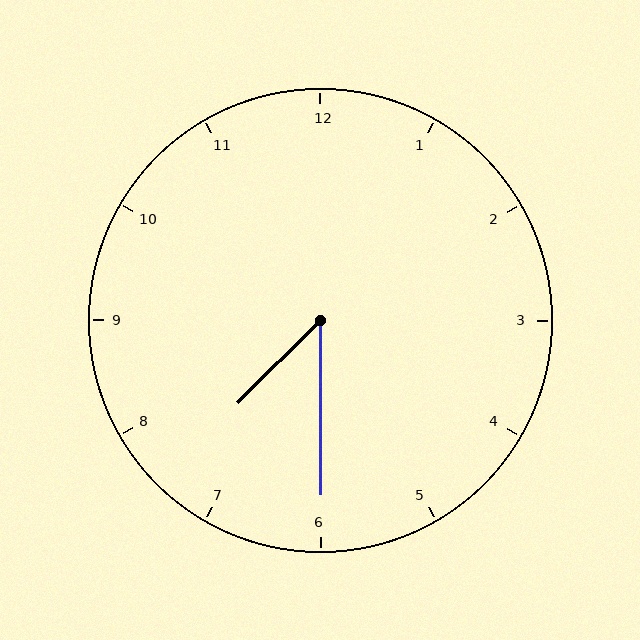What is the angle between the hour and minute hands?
Approximately 45 degrees.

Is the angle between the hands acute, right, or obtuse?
It is acute.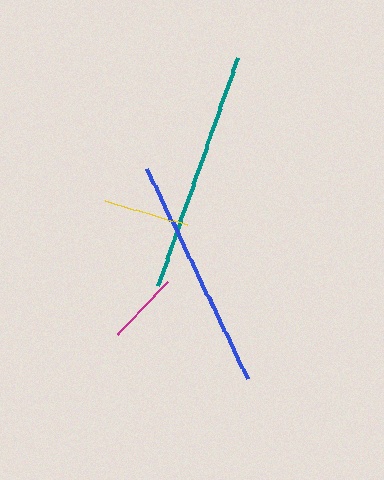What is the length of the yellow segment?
The yellow segment is approximately 86 pixels long.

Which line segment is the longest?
The teal line is the longest at approximately 241 pixels.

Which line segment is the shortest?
The magenta line is the shortest at approximately 74 pixels.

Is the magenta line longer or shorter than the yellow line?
The yellow line is longer than the magenta line.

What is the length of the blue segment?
The blue segment is approximately 233 pixels long.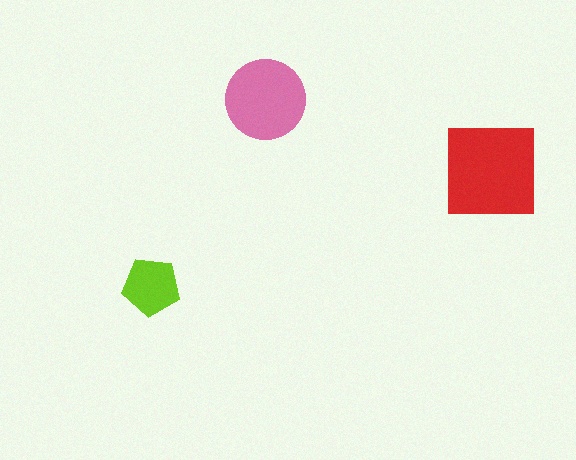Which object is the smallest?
The lime pentagon.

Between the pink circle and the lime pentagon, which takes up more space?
The pink circle.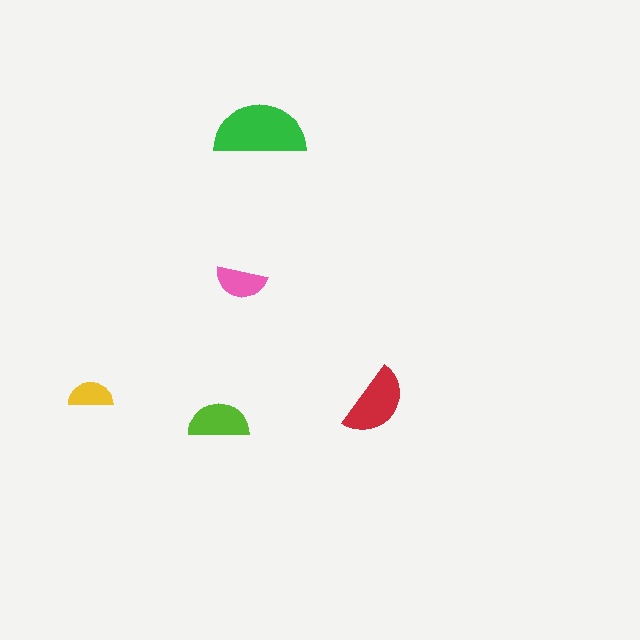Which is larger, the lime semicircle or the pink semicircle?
The lime one.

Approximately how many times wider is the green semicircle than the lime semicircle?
About 1.5 times wider.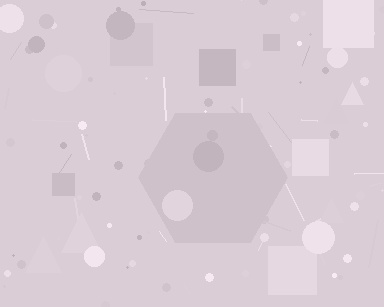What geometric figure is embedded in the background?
A hexagon is embedded in the background.